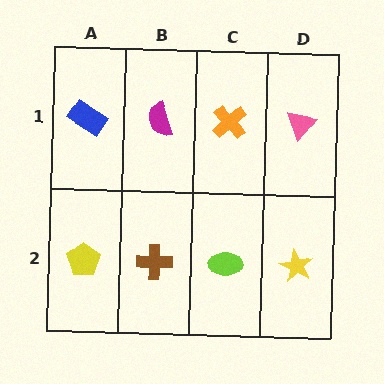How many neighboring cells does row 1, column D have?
2.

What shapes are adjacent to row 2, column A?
A blue rectangle (row 1, column A), a brown cross (row 2, column B).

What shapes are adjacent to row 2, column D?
A pink triangle (row 1, column D), a lime ellipse (row 2, column C).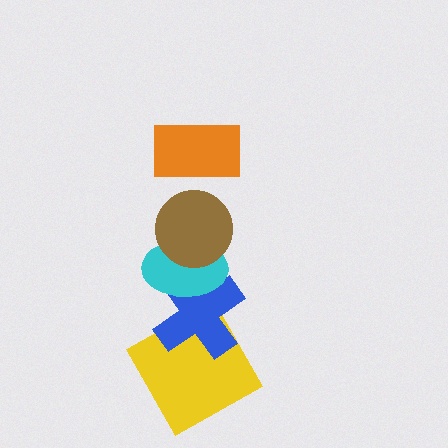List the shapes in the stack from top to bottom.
From top to bottom: the orange rectangle, the brown circle, the cyan ellipse, the blue cross, the yellow square.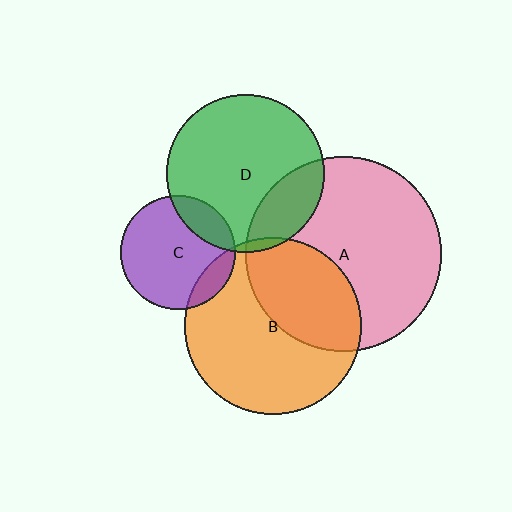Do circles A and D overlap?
Yes.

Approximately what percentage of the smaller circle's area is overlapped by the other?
Approximately 20%.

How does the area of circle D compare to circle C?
Approximately 1.9 times.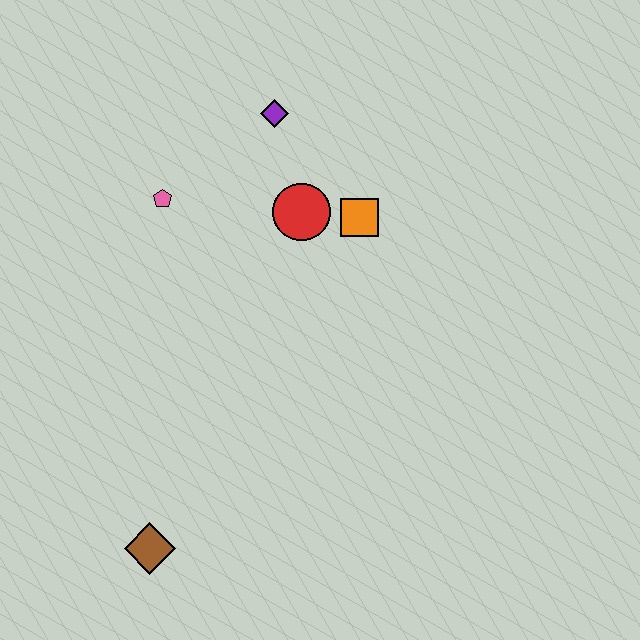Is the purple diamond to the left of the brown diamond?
No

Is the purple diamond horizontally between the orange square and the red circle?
No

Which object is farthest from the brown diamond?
The purple diamond is farthest from the brown diamond.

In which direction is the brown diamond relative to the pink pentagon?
The brown diamond is below the pink pentagon.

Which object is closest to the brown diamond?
The pink pentagon is closest to the brown diamond.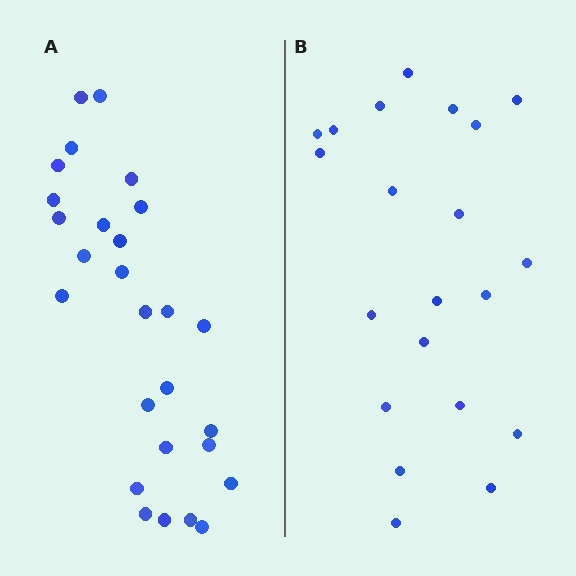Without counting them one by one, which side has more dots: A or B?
Region A (the left region) has more dots.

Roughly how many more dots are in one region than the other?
Region A has about 6 more dots than region B.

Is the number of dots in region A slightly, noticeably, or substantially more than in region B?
Region A has noticeably more, but not dramatically so. The ratio is roughly 1.3 to 1.